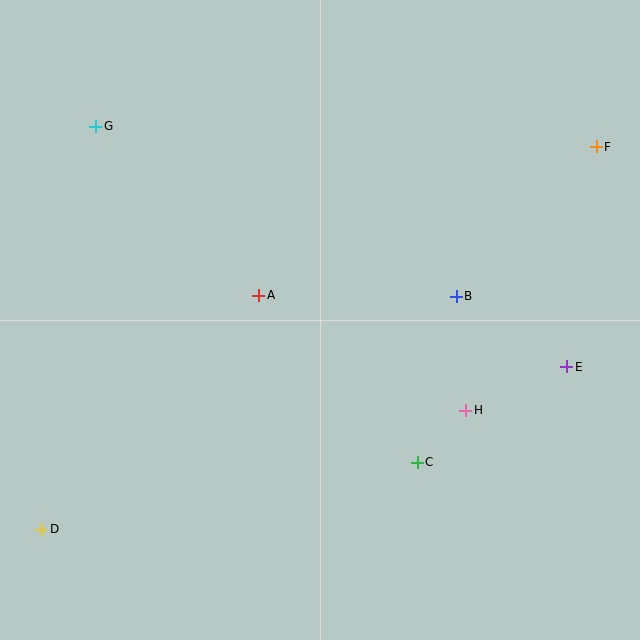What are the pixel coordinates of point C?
Point C is at (417, 462).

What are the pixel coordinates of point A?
Point A is at (259, 295).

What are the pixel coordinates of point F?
Point F is at (596, 147).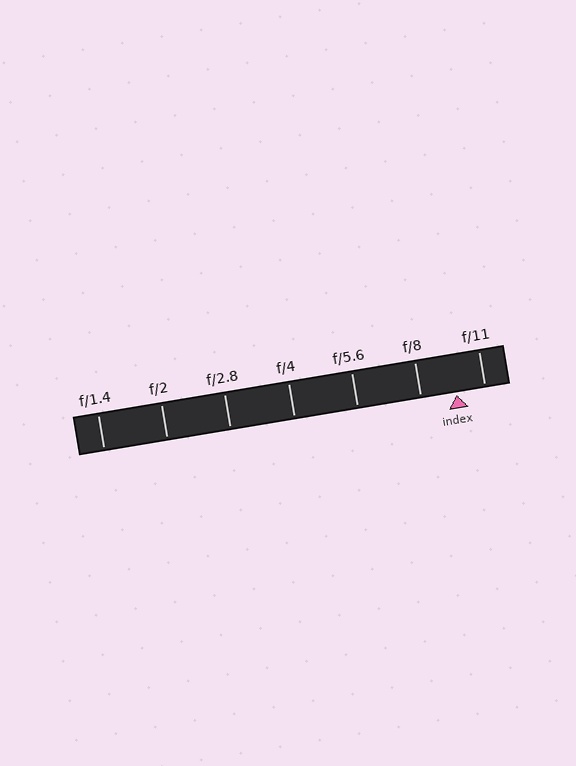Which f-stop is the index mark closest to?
The index mark is closest to f/11.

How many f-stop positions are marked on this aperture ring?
There are 7 f-stop positions marked.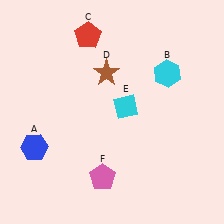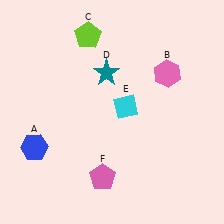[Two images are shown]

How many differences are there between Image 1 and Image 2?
There are 3 differences between the two images.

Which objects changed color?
B changed from cyan to pink. C changed from red to lime. D changed from brown to teal.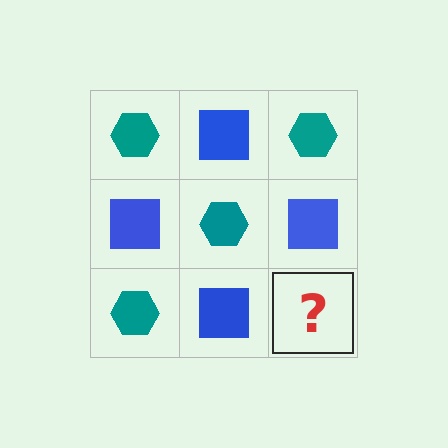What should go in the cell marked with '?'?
The missing cell should contain a teal hexagon.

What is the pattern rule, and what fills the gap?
The rule is that it alternates teal hexagon and blue square in a checkerboard pattern. The gap should be filled with a teal hexagon.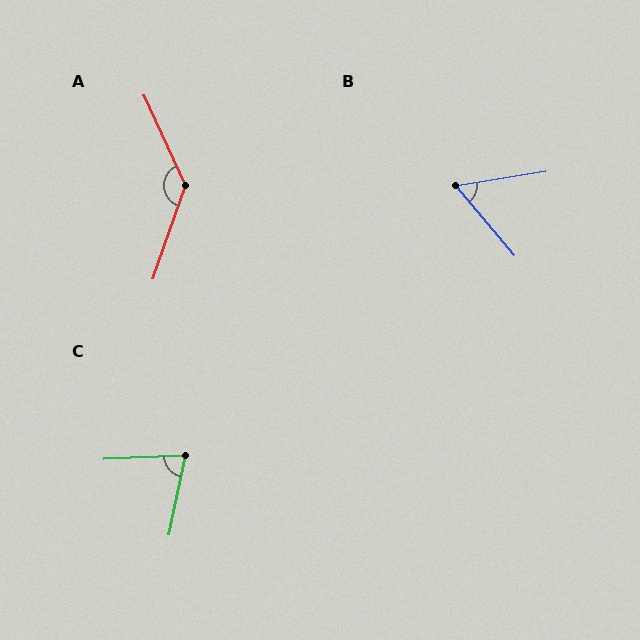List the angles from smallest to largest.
B (59°), C (76°), A (136°).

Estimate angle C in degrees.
Approximately 76 degrees.